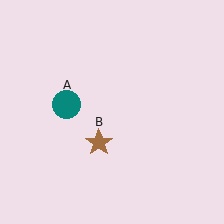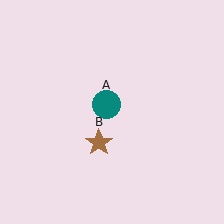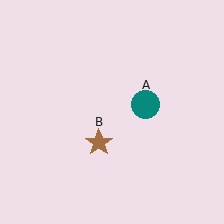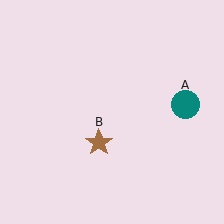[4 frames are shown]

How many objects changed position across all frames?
1 object changed position: teal circle (object A).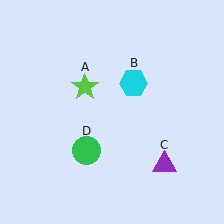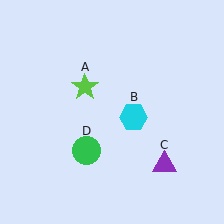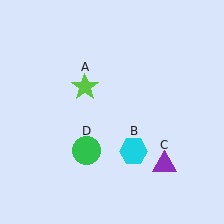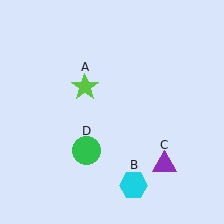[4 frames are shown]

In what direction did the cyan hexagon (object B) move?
The cyan hexagon (object B) moved down.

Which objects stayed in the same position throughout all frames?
Lime star (object A) and purple triangle (object C) and green circle (object D) remained stationary.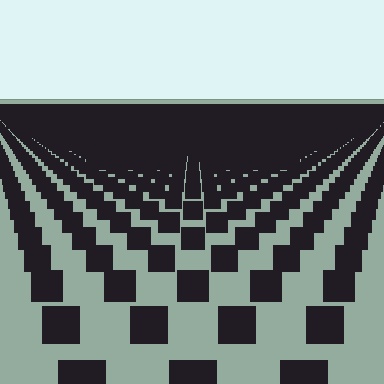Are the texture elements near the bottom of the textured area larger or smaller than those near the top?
Larger. Near the bottom, elements are closer to the viewer and appear at a bigger on-screen size.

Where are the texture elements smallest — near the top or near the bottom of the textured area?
Near the top.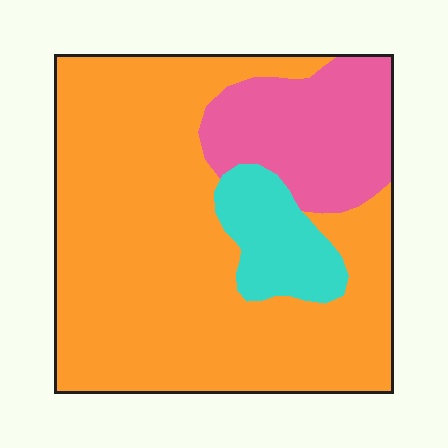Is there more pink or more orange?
Orange.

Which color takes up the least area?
Cyan, at roughly 10%.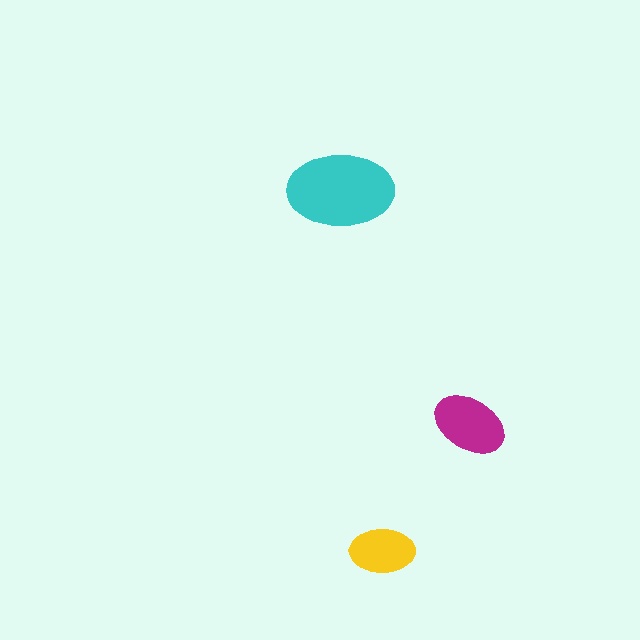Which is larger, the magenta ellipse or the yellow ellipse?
The magenta one.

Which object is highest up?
The cyan ellipse is topmost.